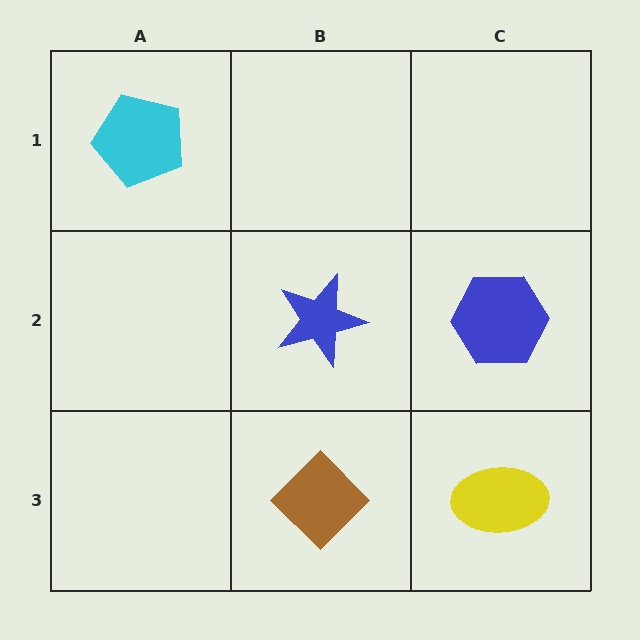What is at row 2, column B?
A blue star.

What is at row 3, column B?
A brown diamond.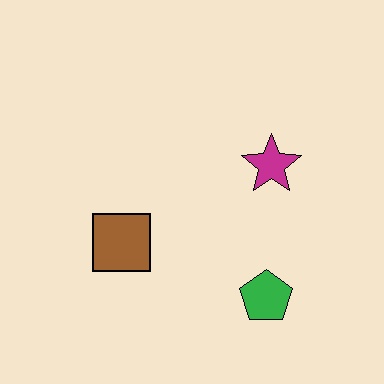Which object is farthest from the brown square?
The magenta star is farthest from the brown square.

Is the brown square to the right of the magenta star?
No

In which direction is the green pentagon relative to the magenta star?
The green pentagon is below the magenta star.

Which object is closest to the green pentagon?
The magenta star is closest to the green pentagon.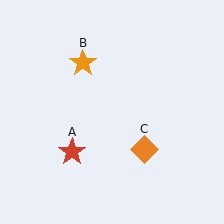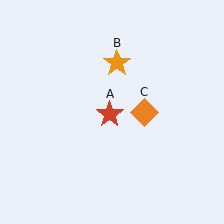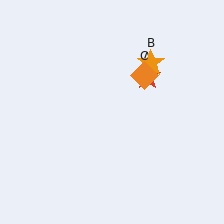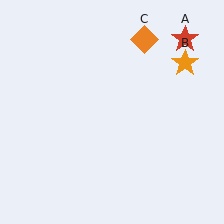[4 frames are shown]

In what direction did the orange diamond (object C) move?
The orange diamond (object C) moved up.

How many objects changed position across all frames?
3 objects changed position: red star (object A), orange star (object B), orange diamond (object C).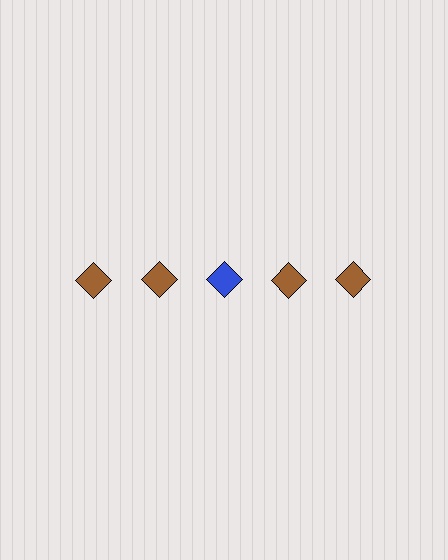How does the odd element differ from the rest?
It has a different color: blue instead of brown.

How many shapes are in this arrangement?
There are 5 shapes arranged in a grid pattern.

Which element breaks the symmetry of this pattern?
The blue diamond in the top row, center column breaks the symmetry. All other shapes are brown diamonds.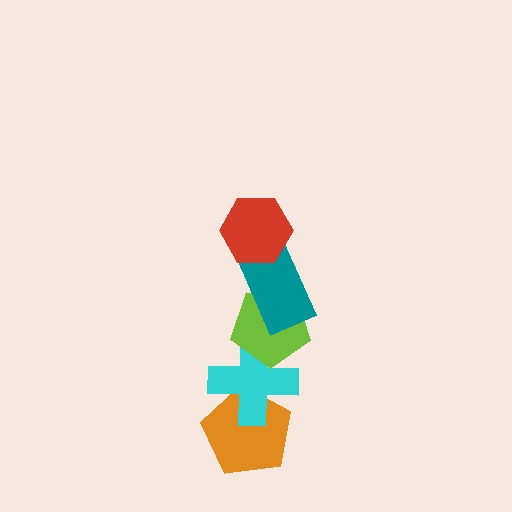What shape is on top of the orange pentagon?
The cyan cross is on top of the orange pentagon.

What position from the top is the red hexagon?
The red hexagon is 1st from the top.